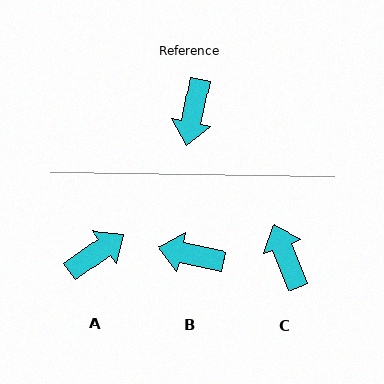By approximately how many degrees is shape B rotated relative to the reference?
Approximately 91 degrees clockwise.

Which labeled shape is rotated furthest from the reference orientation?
C, about 146 degrees away.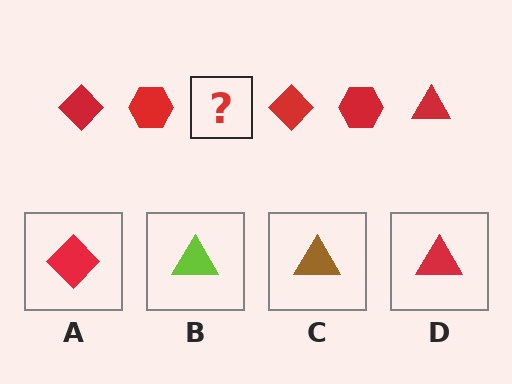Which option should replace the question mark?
Option D.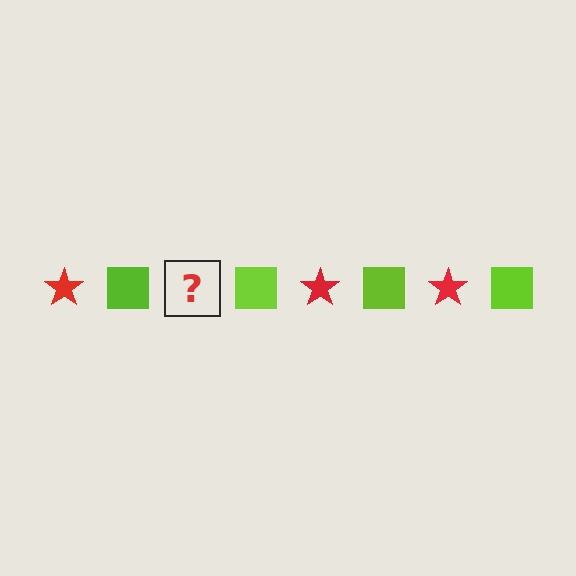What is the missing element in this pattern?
The missing element is a red star.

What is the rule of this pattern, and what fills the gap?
The rule is that the pattern alternates between red star and lime square. The gap should be filled with a red star.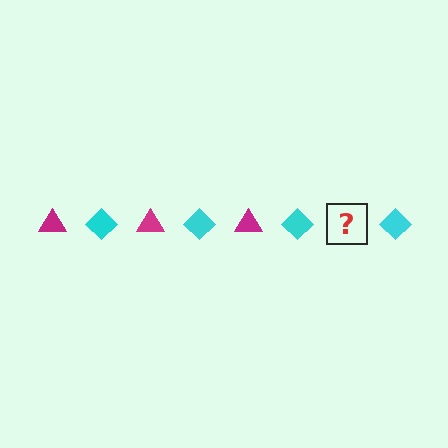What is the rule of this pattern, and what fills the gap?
The rule is that the pattern alternates between magenta triangle and cyan diamond. The gap should be filled with a magenta triangle.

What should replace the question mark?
The question mark should be replaced with a magenta triangle.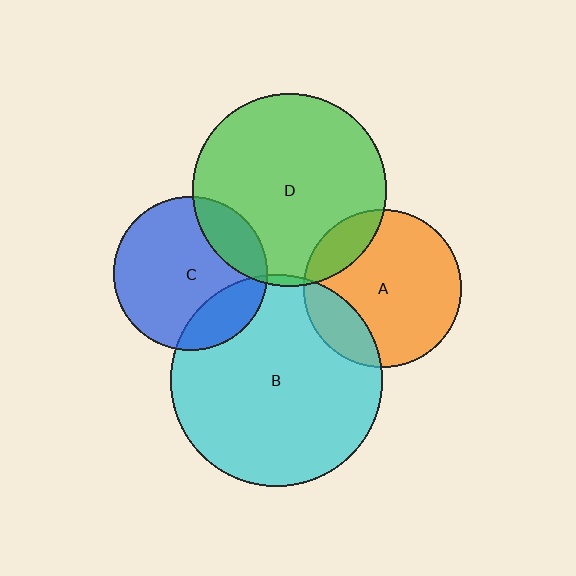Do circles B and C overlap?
Yes.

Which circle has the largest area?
Circle B (cyan).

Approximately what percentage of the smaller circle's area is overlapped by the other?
Approximately 20%.